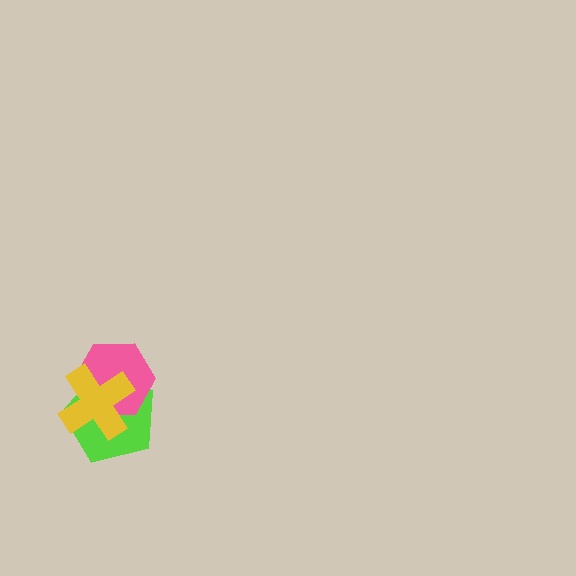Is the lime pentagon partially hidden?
Yes, it is partially covered by another shape.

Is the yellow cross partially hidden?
No, no other shape covers it.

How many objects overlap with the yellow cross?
2 objects overlap with the yellow cross.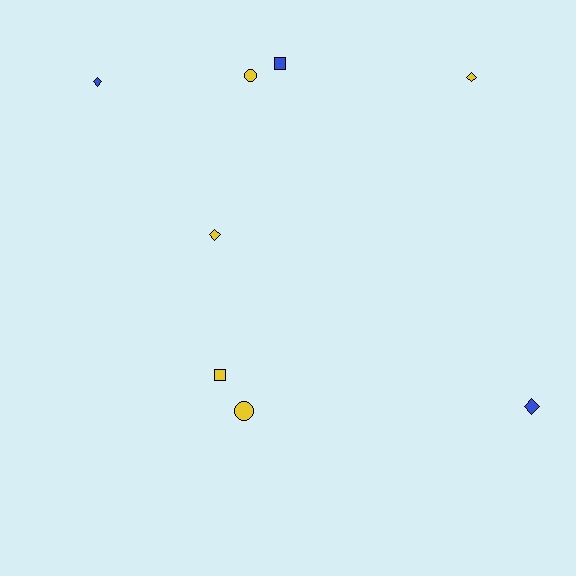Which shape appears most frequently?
Diamond, with 4 objects.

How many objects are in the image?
There are 8 objects.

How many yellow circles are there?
There are 2 yellow circles.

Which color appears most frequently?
Yellow, with 5 objects.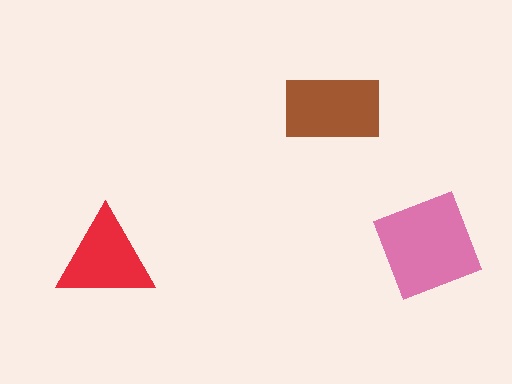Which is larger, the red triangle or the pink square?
The pink square.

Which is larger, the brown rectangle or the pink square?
The pink square.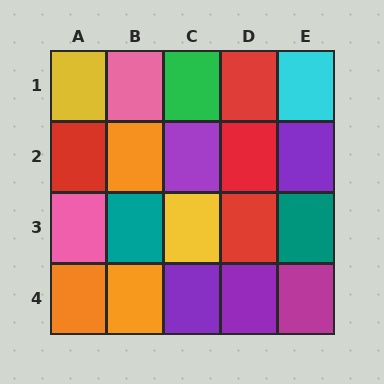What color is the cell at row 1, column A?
Yellow.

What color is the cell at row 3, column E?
Teal.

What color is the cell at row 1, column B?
Pink.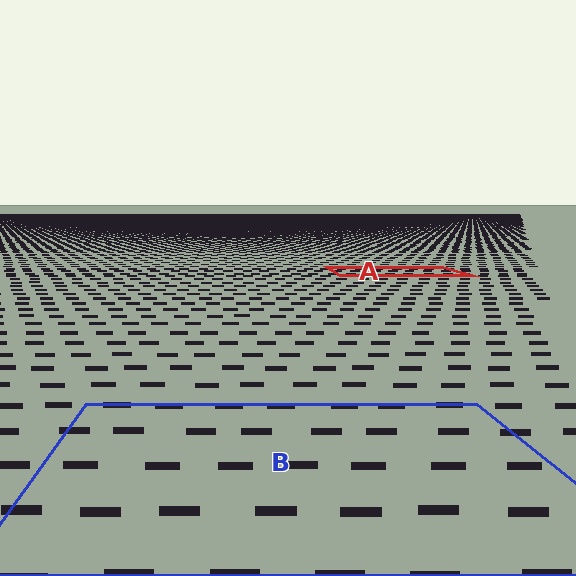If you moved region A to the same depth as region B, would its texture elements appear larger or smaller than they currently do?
They would appear larger. At a closer depth, the same texture elements are projected at a bigger on-screen size.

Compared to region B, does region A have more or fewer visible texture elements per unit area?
Region A has more texture elements per unit area — they are packed more densely because it is farther away.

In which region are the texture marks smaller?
The texture marks are smaller in region A, because it is farther away.